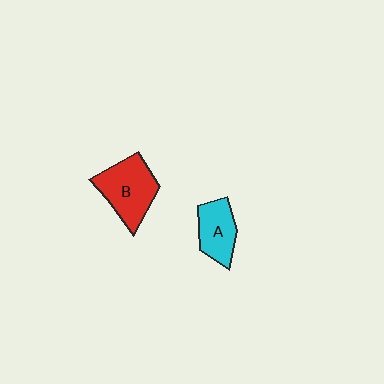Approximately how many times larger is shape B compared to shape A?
Approximately 1.4 times.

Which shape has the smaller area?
Shape A (cyan).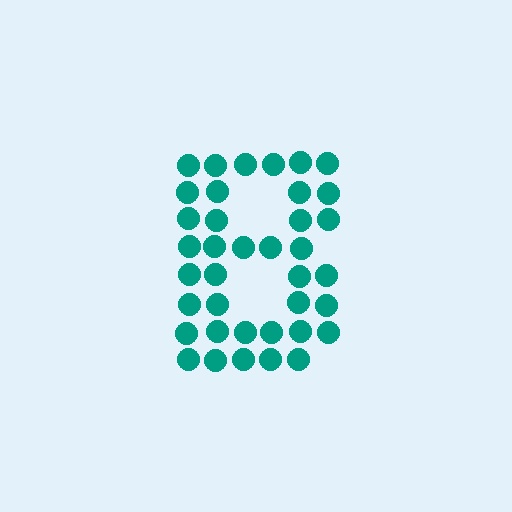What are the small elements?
The small elements are circles.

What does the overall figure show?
The overall figure shows the letter B.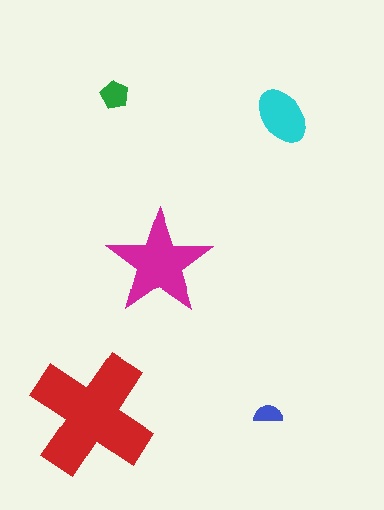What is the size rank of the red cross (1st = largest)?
1st.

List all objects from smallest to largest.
The blue semicircle, the green pentagon, the cyan ellipse, the magenta star, the red cross.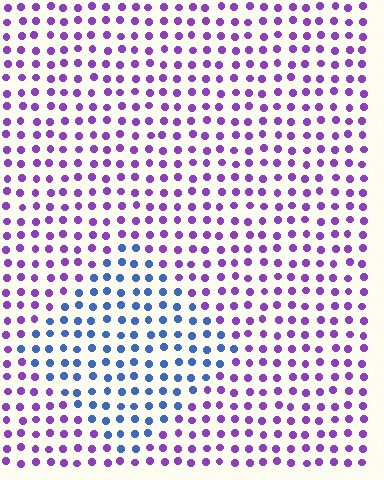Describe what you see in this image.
The image is filled with small purple elements in a uniform arrangement. A diamond-shaped region is visible where the elements are tinted to a slightly different hue, forming a subtle color boundary.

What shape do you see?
I see a diamond.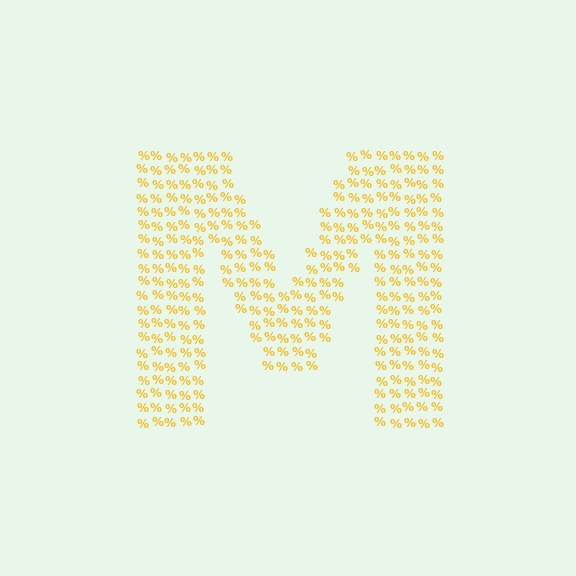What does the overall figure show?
The overall figure shows the letter M.